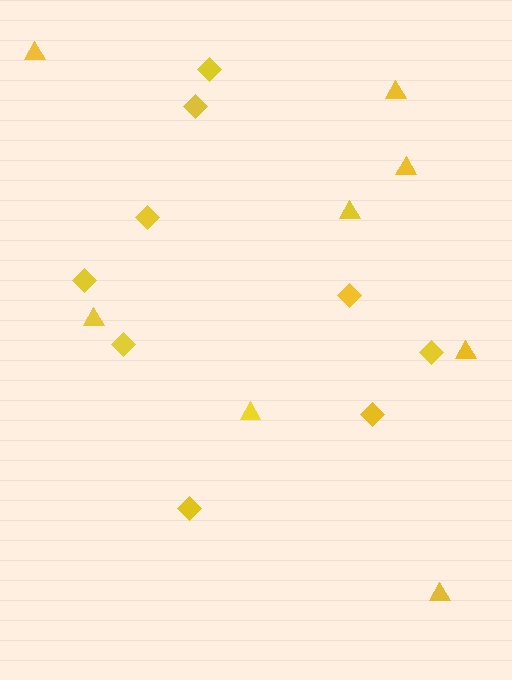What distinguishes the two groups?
There are 2 groups: one group of diamonds (9) and one group of triangles (8).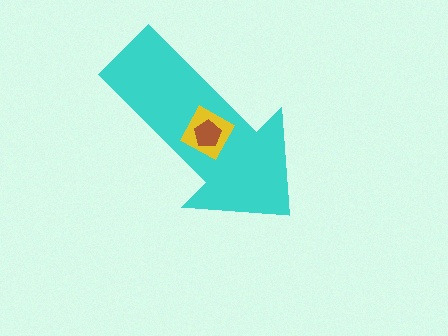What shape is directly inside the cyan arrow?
The yellow square.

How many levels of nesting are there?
3.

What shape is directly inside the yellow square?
The brown pentagon.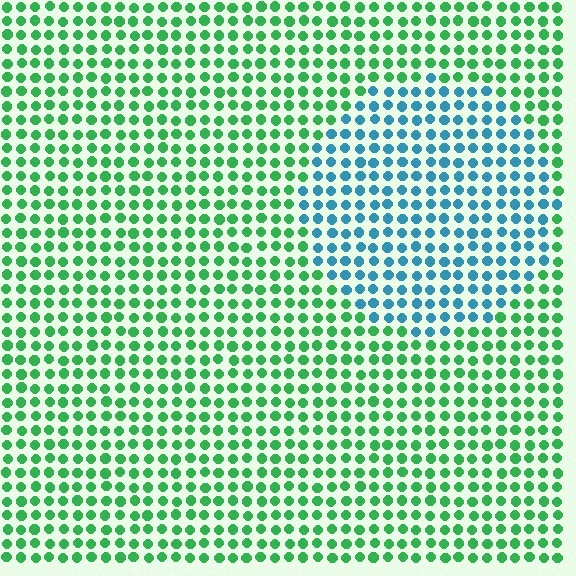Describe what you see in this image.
The image is filled with small green elements in a uniform arrangement. A circle-shaped region is visible where the elements are tinted to a slightly different hue, forming a subtle color boundary.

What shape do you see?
I see a circle.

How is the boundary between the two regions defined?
The boundary is defined purely by a slight shift in hue (about 60 degrees). Spacing, size, and orientation are identical on both sides.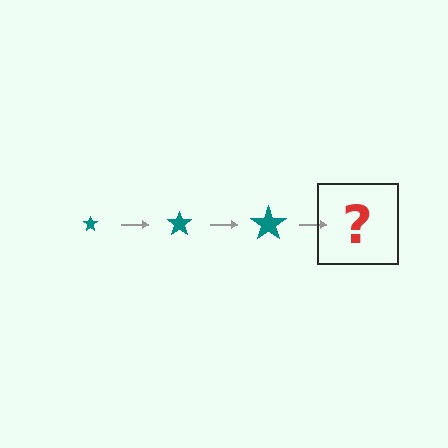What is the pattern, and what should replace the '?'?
The pattern is that the star gets progressively larger each step. The '?' should be a teal star, larger than the previous one.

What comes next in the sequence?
The next element should be a teal star, larger than the previous one.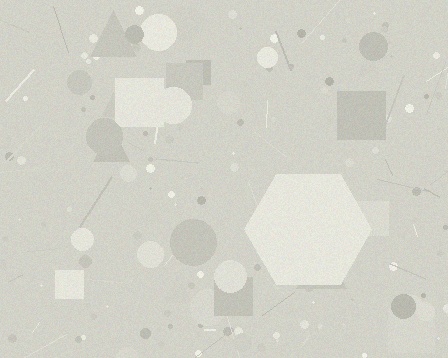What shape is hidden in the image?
A hexagon is hidden in the image.